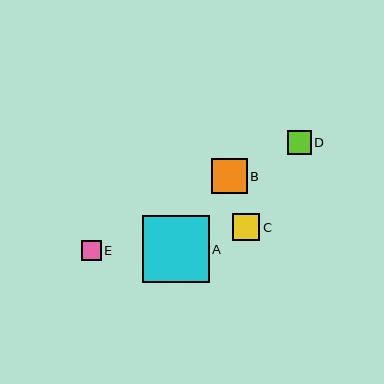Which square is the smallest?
Square E is the smallest with a size of approximately 20 pixels.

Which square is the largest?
Square A is the largest with a size of approximately 67 pixels.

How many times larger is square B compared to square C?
Square B is approximately 1.3 times the size of square C.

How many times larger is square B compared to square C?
Square B is approximately 1.3 times the size of square C.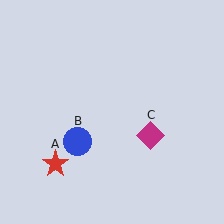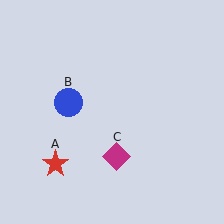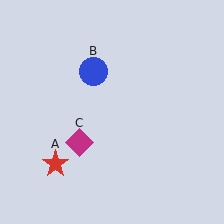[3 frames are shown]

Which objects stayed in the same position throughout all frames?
Red star (object A) remained stationary.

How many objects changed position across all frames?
2 objects changed position: blue circle (object B), magenta diamond (object C).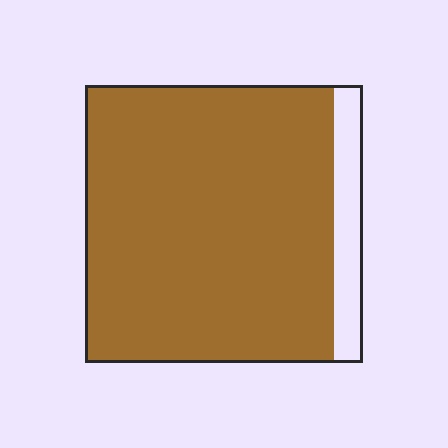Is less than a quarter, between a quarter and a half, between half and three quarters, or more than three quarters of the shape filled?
More than three quarters.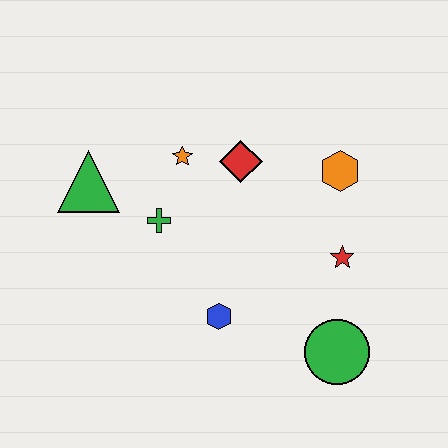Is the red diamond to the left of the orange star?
No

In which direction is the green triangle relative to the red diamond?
The green triangle is to the left of the red diamond.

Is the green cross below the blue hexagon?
No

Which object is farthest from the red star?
The green triangle is farthest from the red star.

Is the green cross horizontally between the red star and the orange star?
No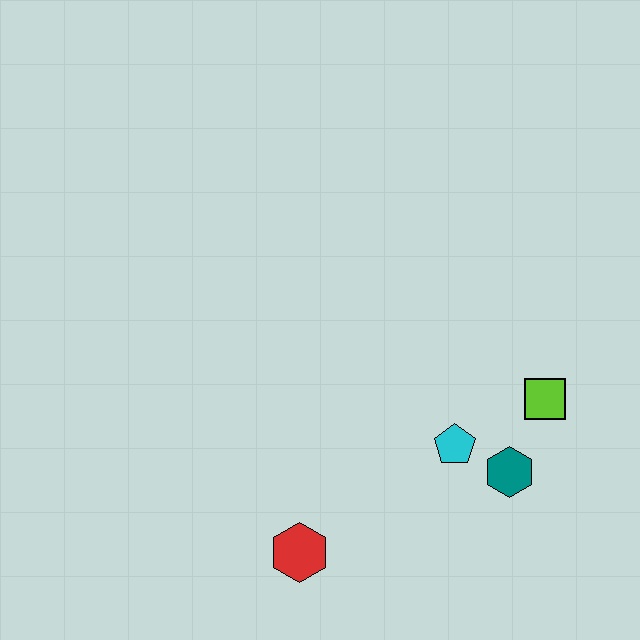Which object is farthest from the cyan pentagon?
The red hexagon is farthest from the cyan pentagon.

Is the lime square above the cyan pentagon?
Yes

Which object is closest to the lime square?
The teal hexagon is closest to the lime square.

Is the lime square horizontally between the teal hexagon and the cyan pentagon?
No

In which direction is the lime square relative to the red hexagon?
The lime square is to the right of the red hexagon.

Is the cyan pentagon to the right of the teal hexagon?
No